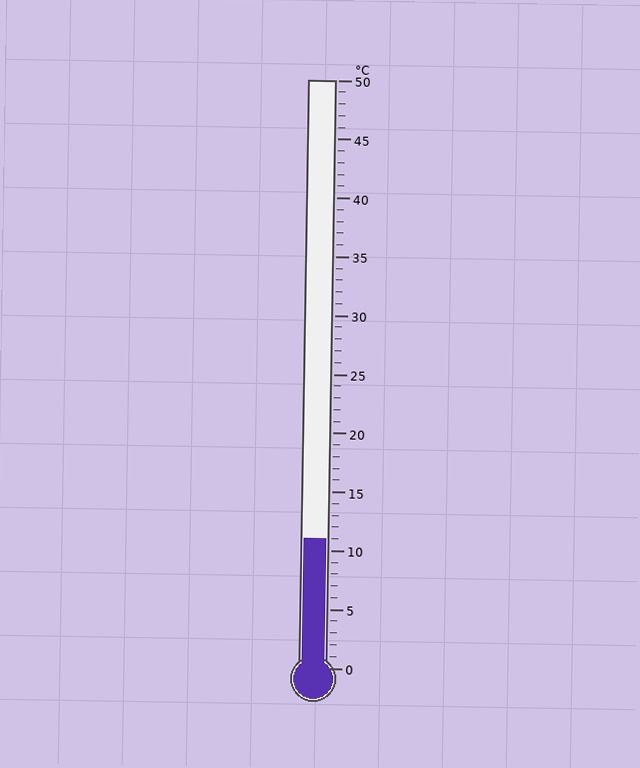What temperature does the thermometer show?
The thermometer shows approximately 11°C.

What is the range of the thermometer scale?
The thermometer scale ranges from 0°C to 50°C.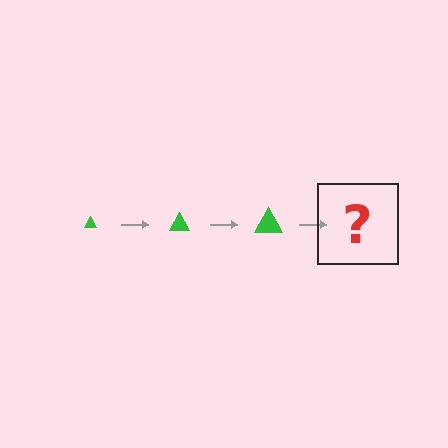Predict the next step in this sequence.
The next step is a green triangle, larger than the previous one.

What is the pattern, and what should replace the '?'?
The pattern is that the triangle gets progressively larger each step. The '?' should be a green triangle, larger than the previous one.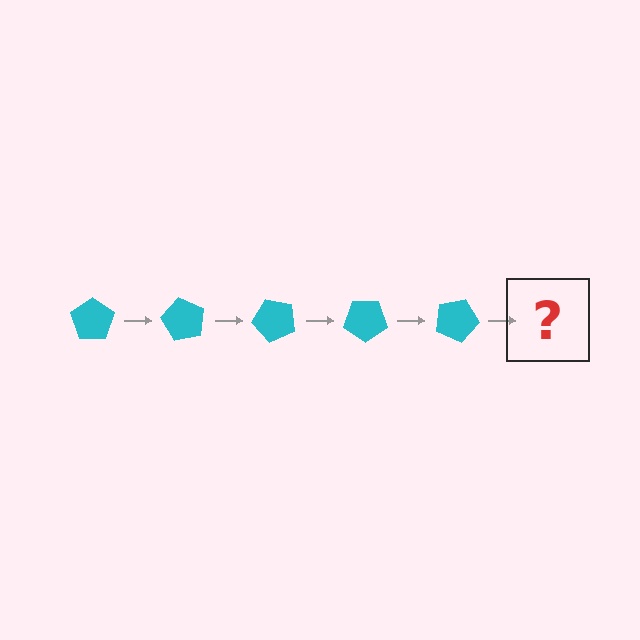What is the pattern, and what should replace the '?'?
The pattern is that the pentagon rotates 60 degrees each step. The '?' should be a cyan pentagon rotated 300 degrees.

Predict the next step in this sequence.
The next step is a cyan pentagon rotated 300 degrees.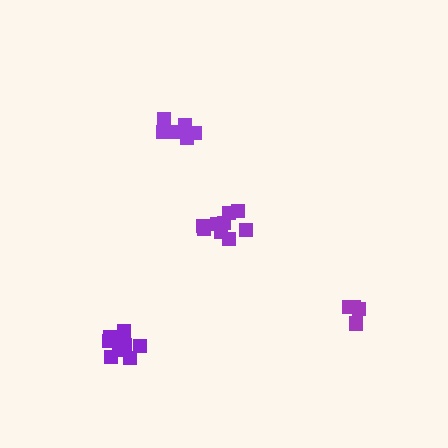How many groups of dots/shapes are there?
There are 4 groups.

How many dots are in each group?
Group 1: 9 dots, Group 2: 10 dots, Group 3: 6 dots, Group 4: 5 dots (30 total).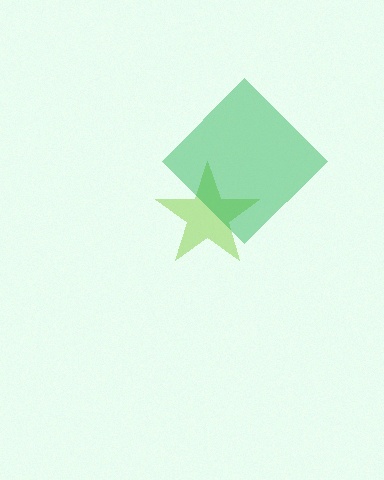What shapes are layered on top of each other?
The layered shapes are: a lime star, a green diamond.